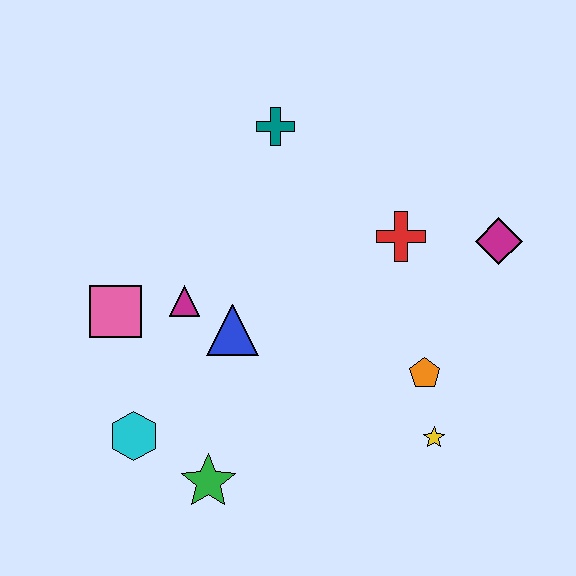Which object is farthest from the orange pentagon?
The pink square is farthest from the orange pentagon.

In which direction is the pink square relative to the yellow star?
The pink square is to the left of the yellow star.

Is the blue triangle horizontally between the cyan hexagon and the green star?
No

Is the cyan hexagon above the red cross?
No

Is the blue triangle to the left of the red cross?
Yes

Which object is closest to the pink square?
The magenta triangle is closest to the pink square.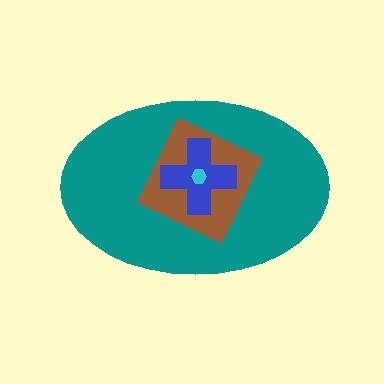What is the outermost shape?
The teal ellipse.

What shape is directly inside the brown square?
The blue cross.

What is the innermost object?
The cyan hexagon.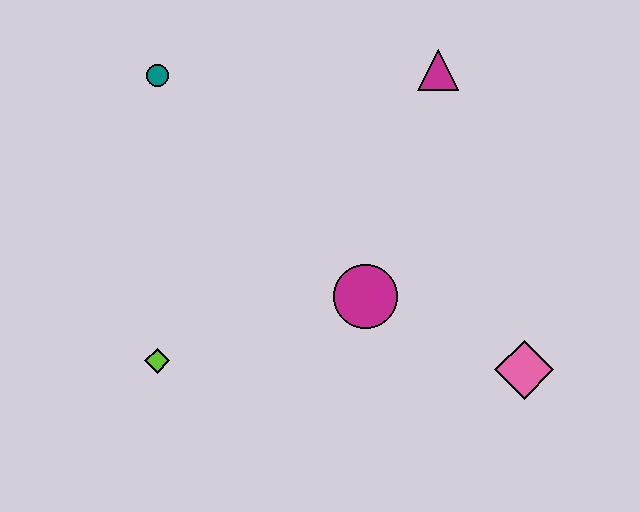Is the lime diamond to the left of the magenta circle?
Yes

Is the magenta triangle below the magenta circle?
No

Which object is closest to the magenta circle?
The pink diamond is closest to the magenta circle.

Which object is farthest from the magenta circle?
The teal circle is farthest from the magenta circle.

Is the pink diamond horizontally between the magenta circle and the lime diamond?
No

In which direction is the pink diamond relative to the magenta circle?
The pink diamond is to the right of the magenta circle.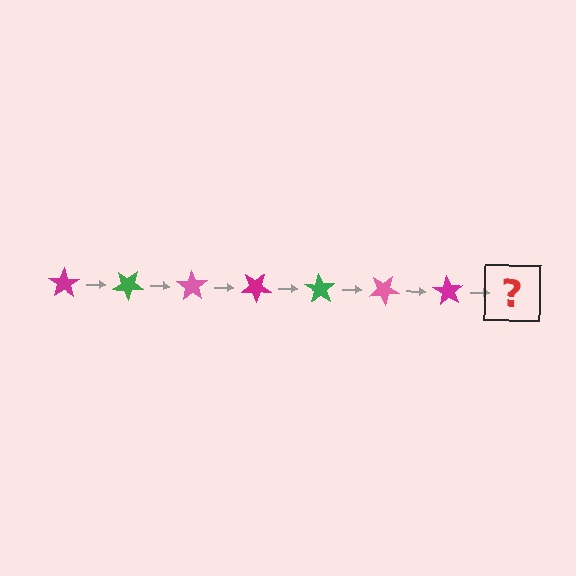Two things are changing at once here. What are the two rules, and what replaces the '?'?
The two rules are that it rotates 35 degrees each step and the color cycles through magenta, green, and pink. The '?' should be a green star, rotated 245 degrees from the start.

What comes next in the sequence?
The next element should be a green star, rotated 245 degrees from the start.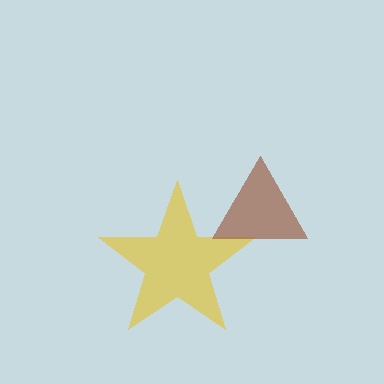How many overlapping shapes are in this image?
There are 2 overlapping shapes in the image.